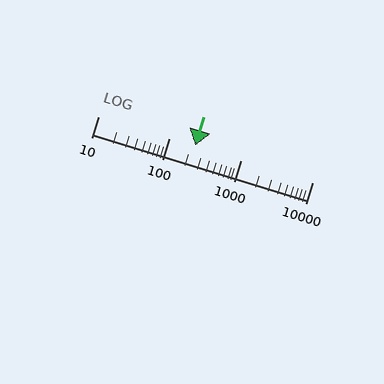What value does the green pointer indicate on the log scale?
The pointer indicates approximately 230.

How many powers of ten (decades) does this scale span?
The scale spans 3 decades, from 10 to 10000.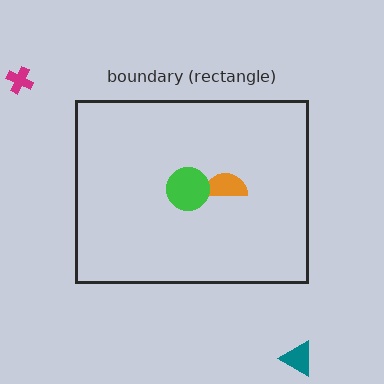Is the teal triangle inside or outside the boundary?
Outside.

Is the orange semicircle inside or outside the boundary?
Inside.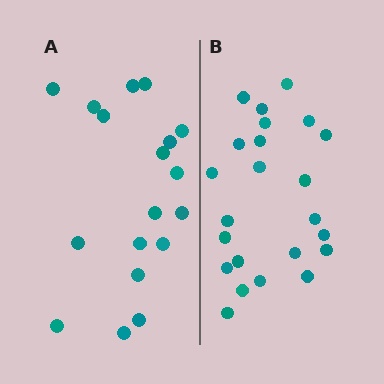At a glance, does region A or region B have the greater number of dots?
Region B (the right region) has more dots.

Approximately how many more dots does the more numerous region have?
Region B has about 5 more dots than region A.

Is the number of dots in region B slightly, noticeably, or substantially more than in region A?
Region B has noticeably more, but not dramatically so. The ratio is roughly 1.3 to 1.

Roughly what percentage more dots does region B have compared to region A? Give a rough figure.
About 30% more.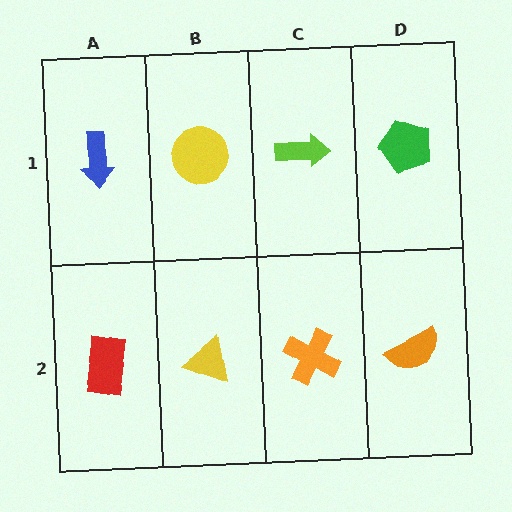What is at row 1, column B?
A yellow circle.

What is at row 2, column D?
An orange semicircle.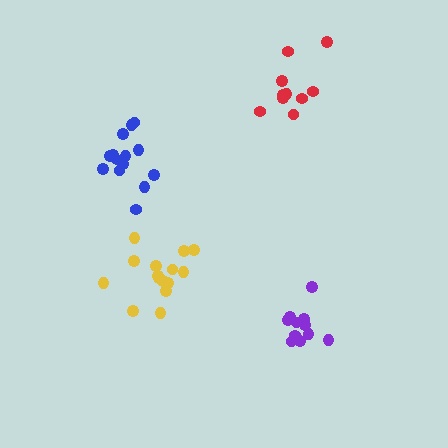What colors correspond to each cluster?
The clusters are colored: blue, purple, red, yellow.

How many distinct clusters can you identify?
There are 4 distinct clusters.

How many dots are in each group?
Group 1: 14 dots, Group 2: 11 dots, Group 3: 10 dots, Group 4: 15 dots (50 total).